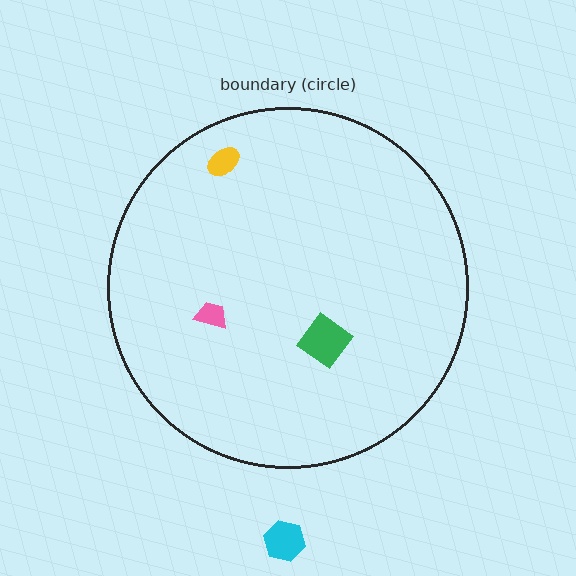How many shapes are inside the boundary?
3 inside, 1 outside.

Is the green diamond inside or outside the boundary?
Inside.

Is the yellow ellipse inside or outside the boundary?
Inside.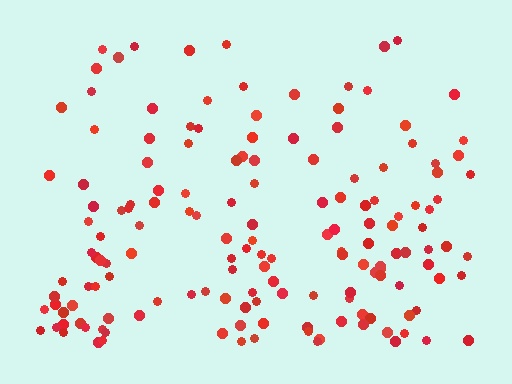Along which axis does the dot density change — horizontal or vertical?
Vertical.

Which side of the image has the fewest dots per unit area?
The top.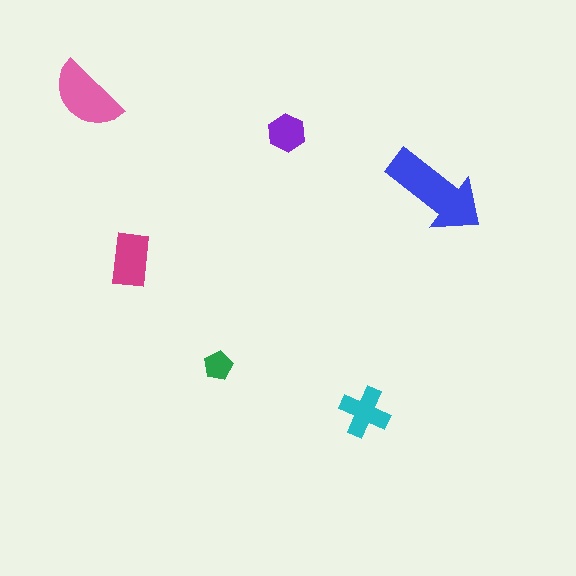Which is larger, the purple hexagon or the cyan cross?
The cyan cross.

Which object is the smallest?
The green pentagon.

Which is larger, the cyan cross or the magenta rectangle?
The magenta rectangle.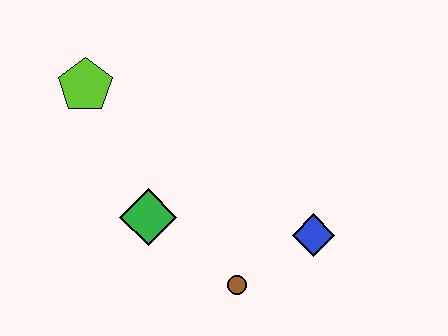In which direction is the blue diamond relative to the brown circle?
The blue diamond is to the right of the brown circle.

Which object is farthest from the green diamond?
The blue diamond is farthest from the green diamond.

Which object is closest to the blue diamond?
The brown circle is closest to the blue diamond.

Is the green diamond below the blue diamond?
No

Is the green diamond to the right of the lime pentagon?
Yes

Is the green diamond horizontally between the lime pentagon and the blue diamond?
Yes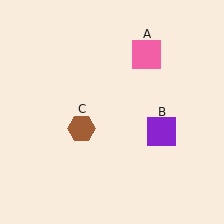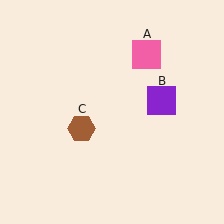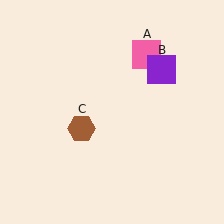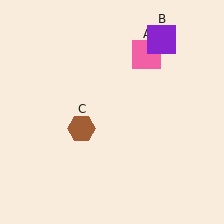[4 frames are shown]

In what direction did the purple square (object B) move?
The purple square (object B) moved up.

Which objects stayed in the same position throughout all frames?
Pink square (object A) and brown hexagon (object C) remained stationary.